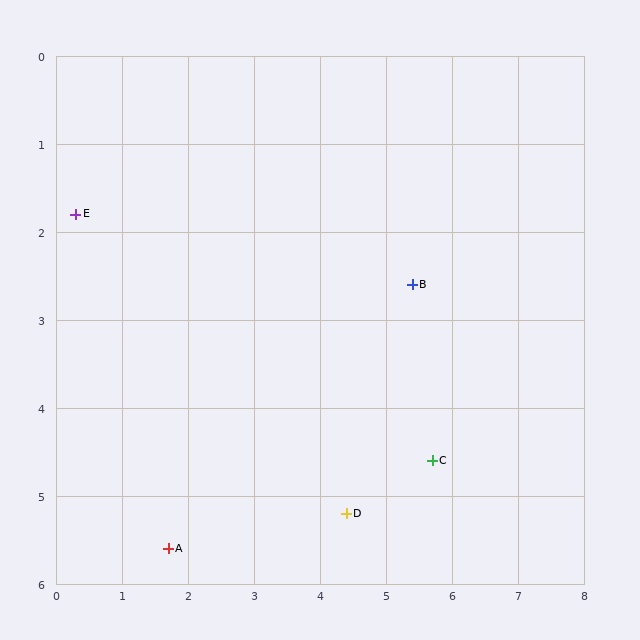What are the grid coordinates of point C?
Point C is at approximately (5.7, 4.6).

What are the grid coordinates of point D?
Point D is at approximately (4.4, 5.2).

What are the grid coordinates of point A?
Point A is at approximately (1.7, 5.6).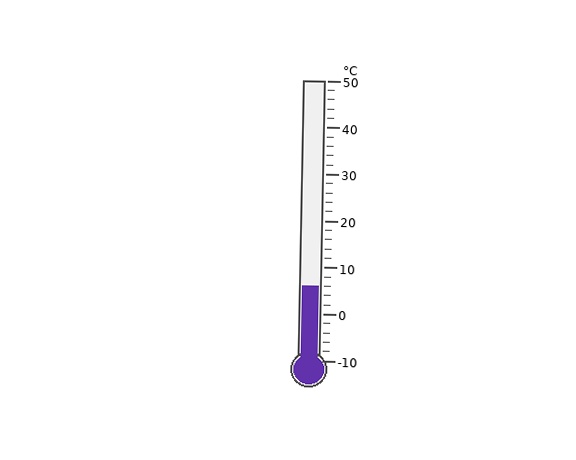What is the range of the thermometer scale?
The thermometer scale ranges from -10°C to 50°C.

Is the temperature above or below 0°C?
The temperature is above 0°C.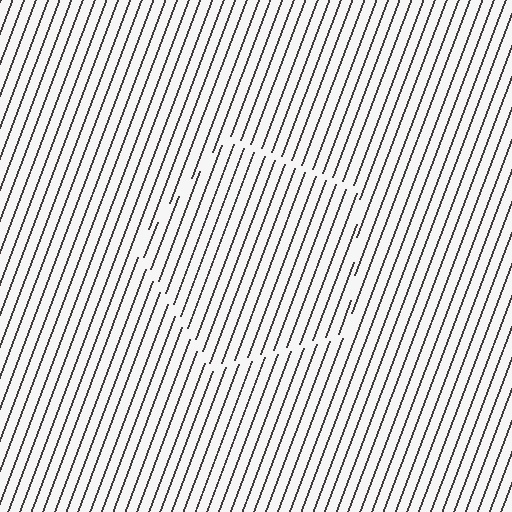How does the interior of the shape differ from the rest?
The interior of the shape contains the same grating, shifted by half a period — the contour is defined by the phase discontinuity where line-ends from the inner and outer gratings abut.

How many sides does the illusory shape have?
5 sides — the line-ends trace a pentagon.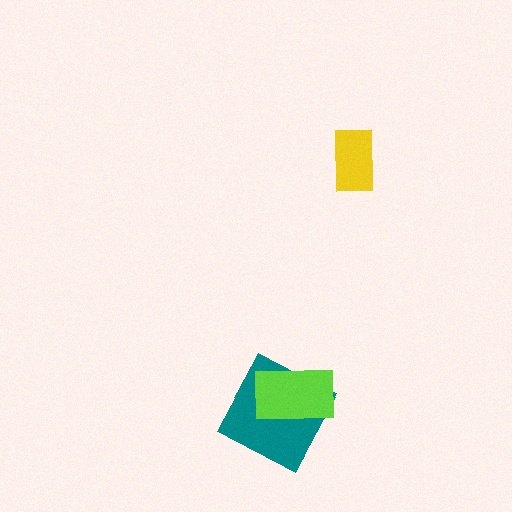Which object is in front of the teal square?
The lime rectangle is in front of the teal square.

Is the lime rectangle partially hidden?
No, no other shape covers it.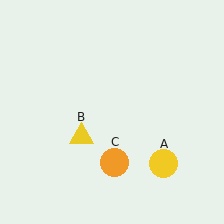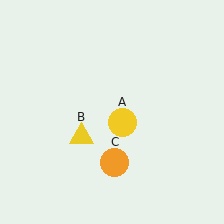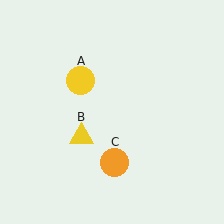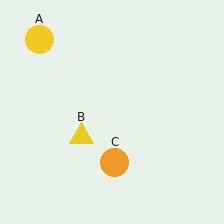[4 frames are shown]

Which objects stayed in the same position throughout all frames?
Yellow triangle (object B) and orange circle (object C) remained stationary.